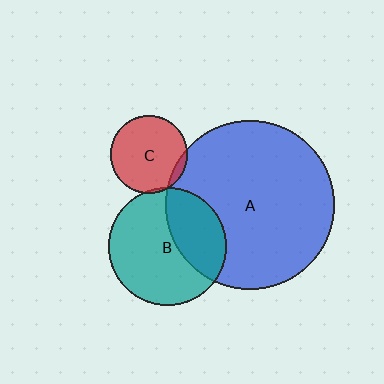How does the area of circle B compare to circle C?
Approximately 2.3 times.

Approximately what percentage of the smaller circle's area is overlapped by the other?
Approximately 5%.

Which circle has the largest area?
Circle A (blue).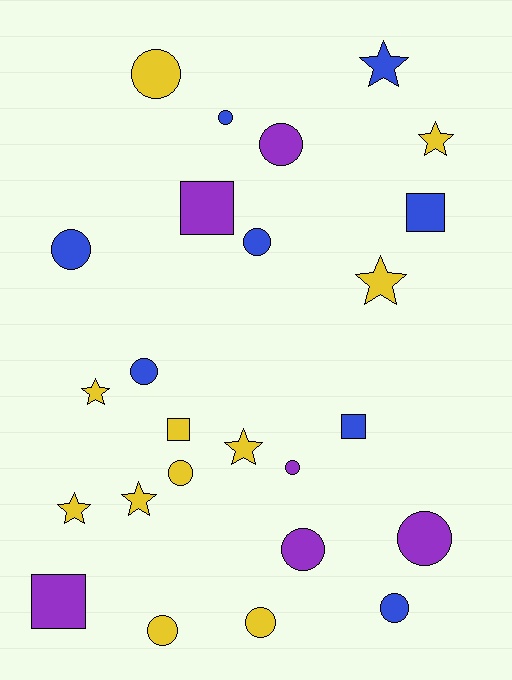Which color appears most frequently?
Yellow, with 11 objects.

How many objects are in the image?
There are 25 objects.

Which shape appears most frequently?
Circle, with 13 objects.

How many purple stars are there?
There are no purple stars.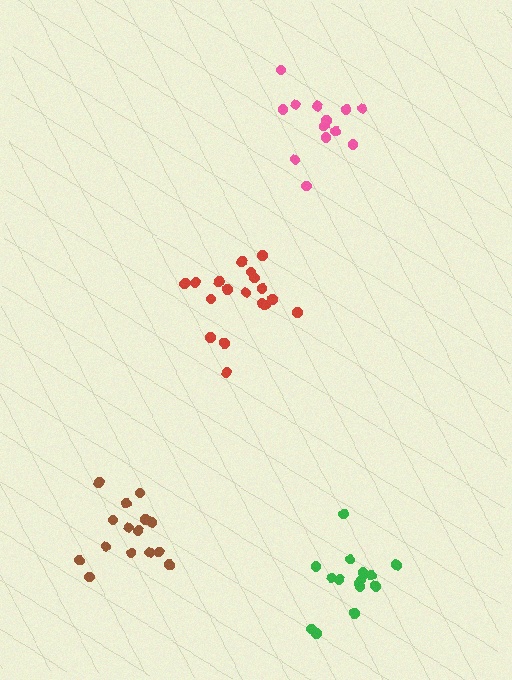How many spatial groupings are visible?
There are 4 spatial groupings.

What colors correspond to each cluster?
The clusters are colored: green, red, pink, brown.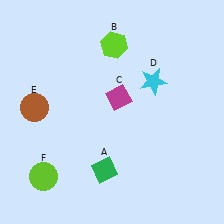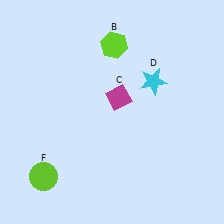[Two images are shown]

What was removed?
The brown circle (E), the green diamond (A) were removed in Image 2.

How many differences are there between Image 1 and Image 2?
There are 2 differences between the two images.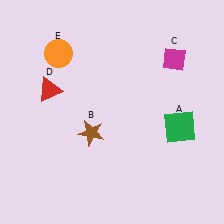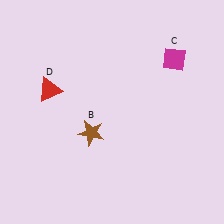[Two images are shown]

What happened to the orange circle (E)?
The orange circle (E) was removed in Image 2. It was in the top-left area of Image 1.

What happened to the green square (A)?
The green square (A) was removed in Image 2. It was in the bottom-right area of Image 1.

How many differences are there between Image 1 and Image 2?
There are 2 differences between the two images.